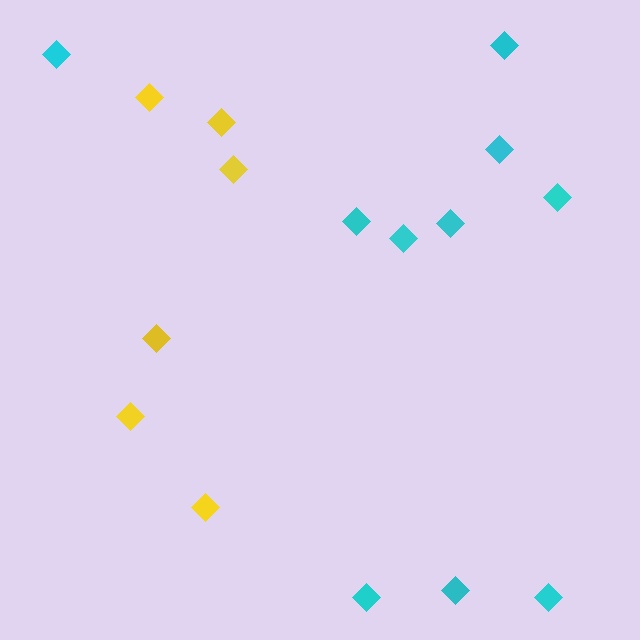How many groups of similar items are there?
There are 2 groups: one group of yellow diamonds (6) and one group of cyan diamonds (10).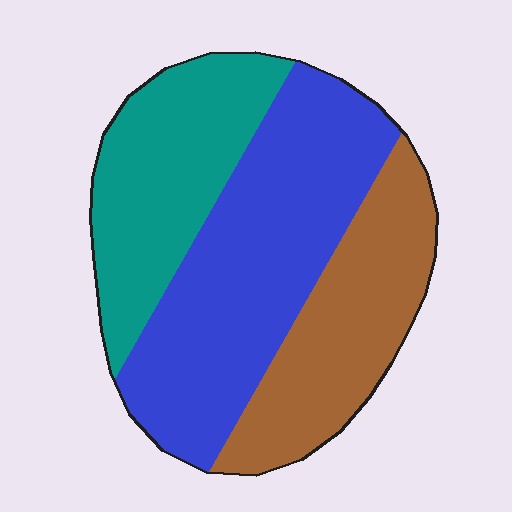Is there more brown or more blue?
Blue.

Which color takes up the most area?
Blue, at roughly 45%.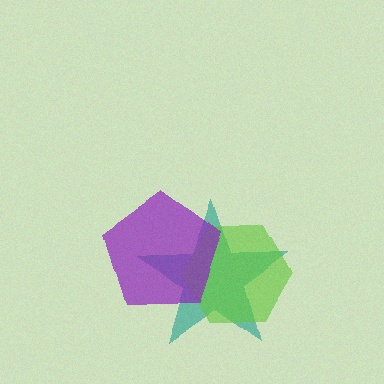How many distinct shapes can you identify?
There are 3 distinct shapes: a teal star, a lime hexagon, a purple pentagon.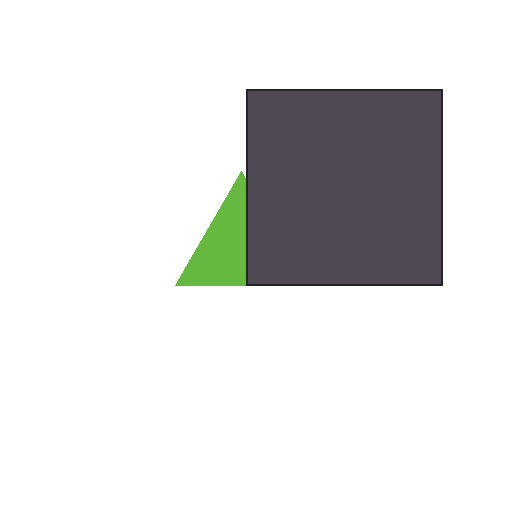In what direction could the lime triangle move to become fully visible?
The lime triangle could move left. That would shift it out from behind the dark gray square entirely.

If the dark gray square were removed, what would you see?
You would see the complete lime triangle.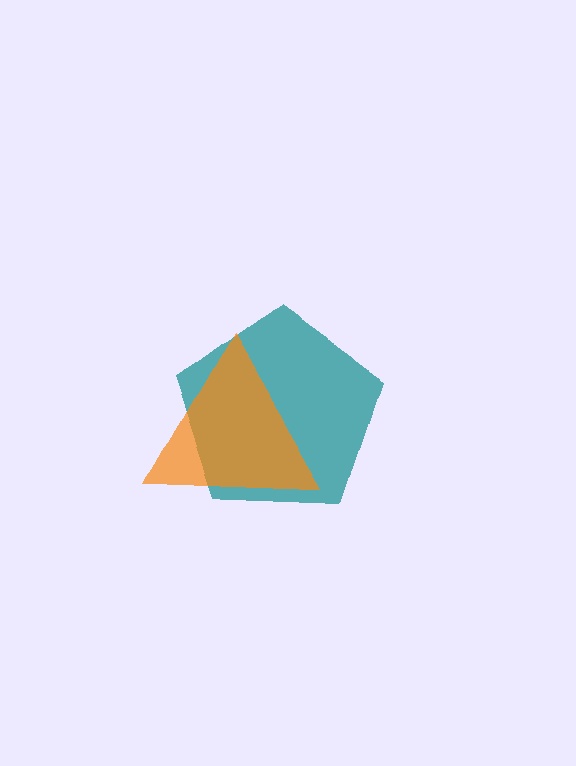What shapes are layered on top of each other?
The layered shapes are: a teal pentagon, an orange triangle.